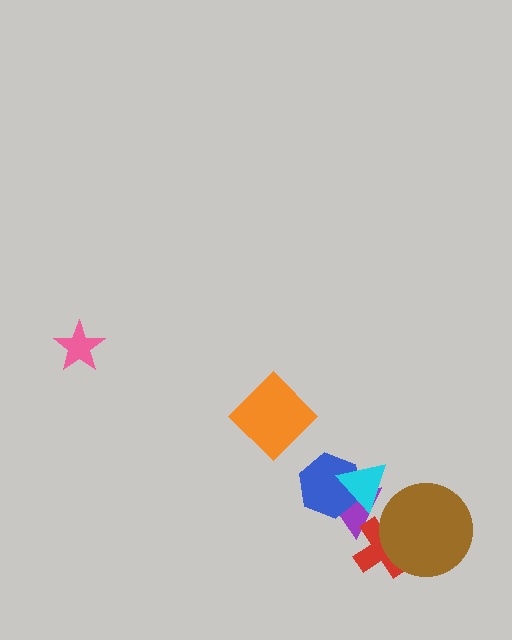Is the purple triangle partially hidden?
Yes, it is partially covered by another shape.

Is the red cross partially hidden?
Yes, it is partially covered by another shape.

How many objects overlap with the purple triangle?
3 objects overlap with the purple triangle.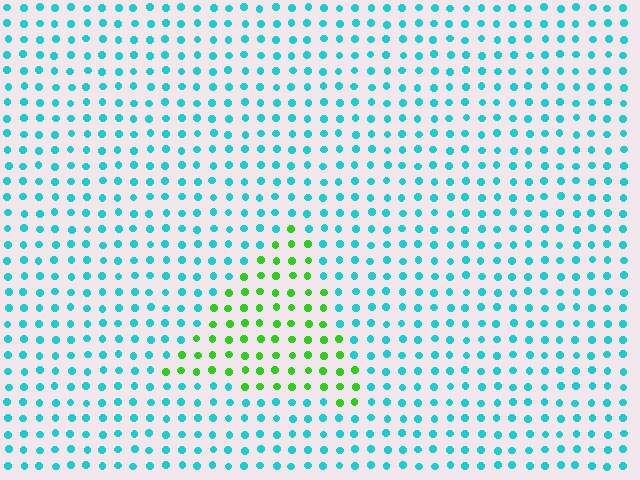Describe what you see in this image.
The image is filled with small cyan elements in a uniform arrangement. A triangle-shaped region is visible where the elements are tinted to a slightly different hue, forming a subtle color boundary.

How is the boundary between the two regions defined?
The boundary is defined purely by a slight shift in hue (about 66 degrees). Spacing, size, and orientation are identical on both sides.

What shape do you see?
I see a triangle.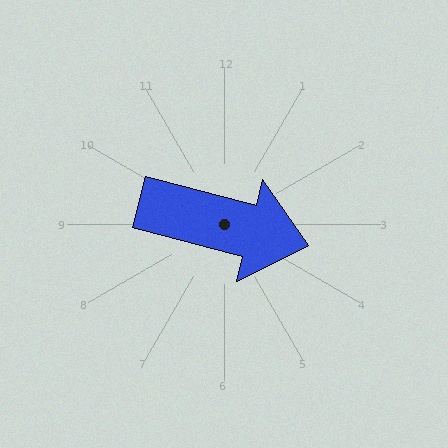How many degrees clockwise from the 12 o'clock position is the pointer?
Approximately 104 degrees.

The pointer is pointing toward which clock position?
Roughly 3 o'clock.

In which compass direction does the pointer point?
East.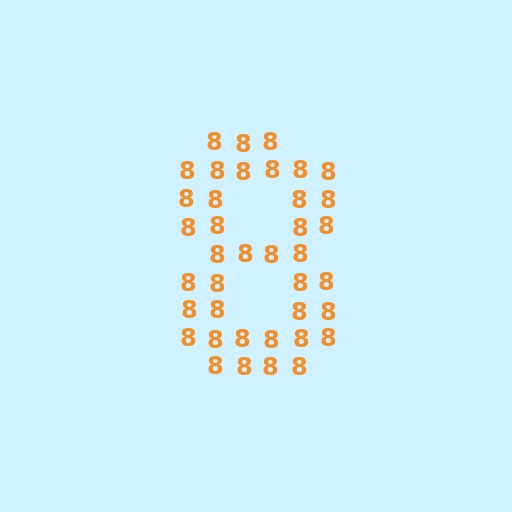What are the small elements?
The small elements are digit 8's.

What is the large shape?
The large shape is the digit 8.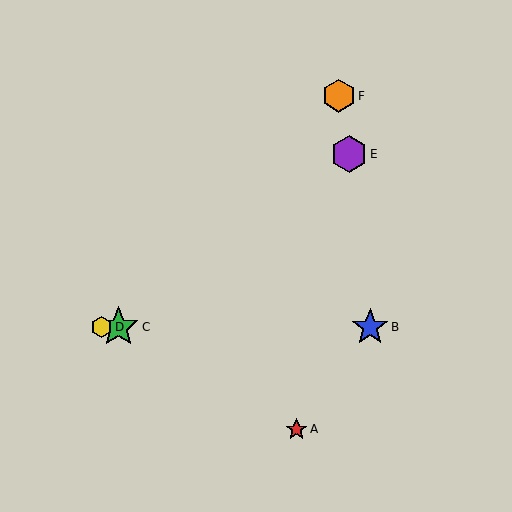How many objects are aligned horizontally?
3 objects (B, C, D) are aligned horizontally.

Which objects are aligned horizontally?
Objects B, C, D are aligned horizontally.